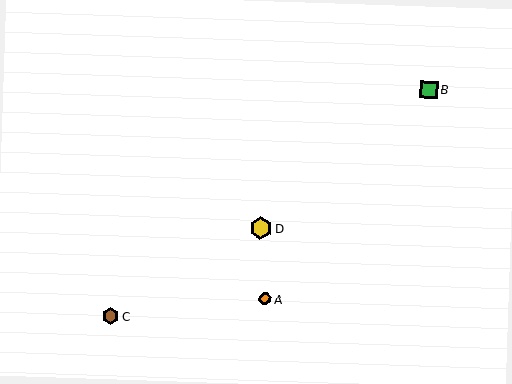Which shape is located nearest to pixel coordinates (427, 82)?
The green square (labeled B) at (429, 89) is nearest to that location.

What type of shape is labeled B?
Shape B is a green square.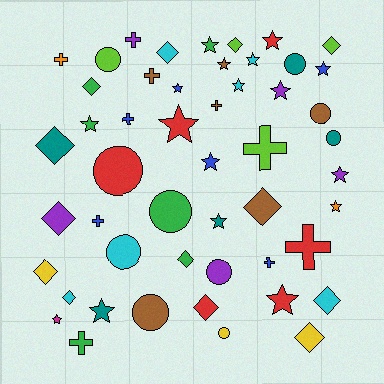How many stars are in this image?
There are 17 stars.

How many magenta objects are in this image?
There is 1 magenta object.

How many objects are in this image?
There are 50 objects.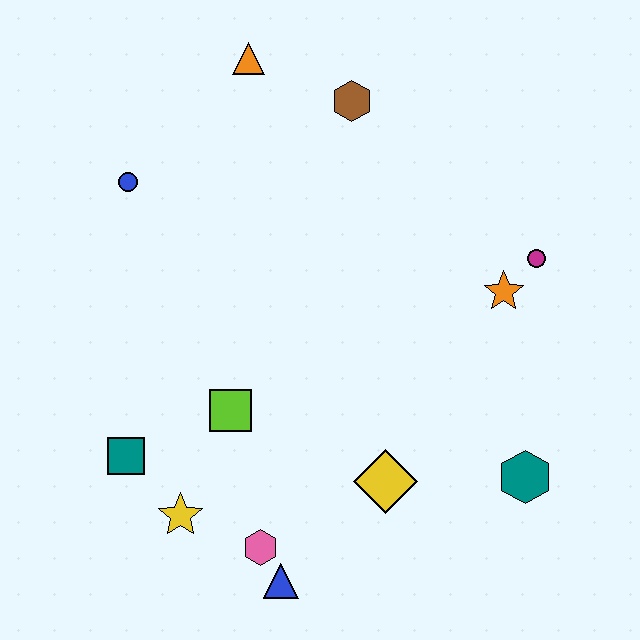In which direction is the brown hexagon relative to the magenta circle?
The brown hexagon is to the left of the magenta circle.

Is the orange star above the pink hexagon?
Yes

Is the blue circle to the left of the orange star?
Yes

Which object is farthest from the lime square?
The orange triangle is farthest from the lime square.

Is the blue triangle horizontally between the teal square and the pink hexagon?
No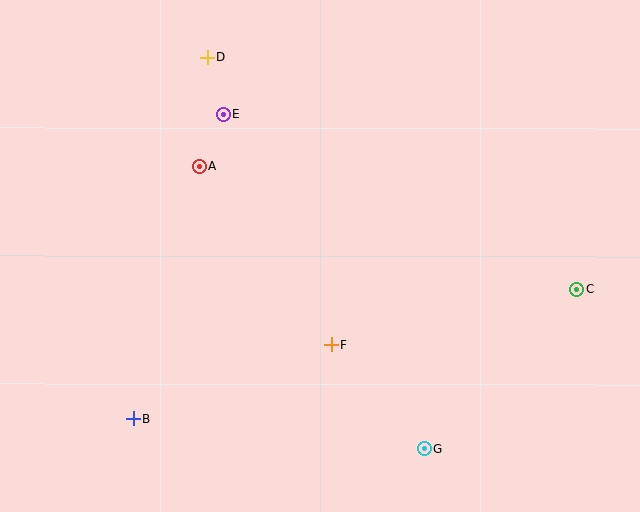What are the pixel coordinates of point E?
Point E is at (223, 114).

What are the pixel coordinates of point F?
Point F is at (331, 345).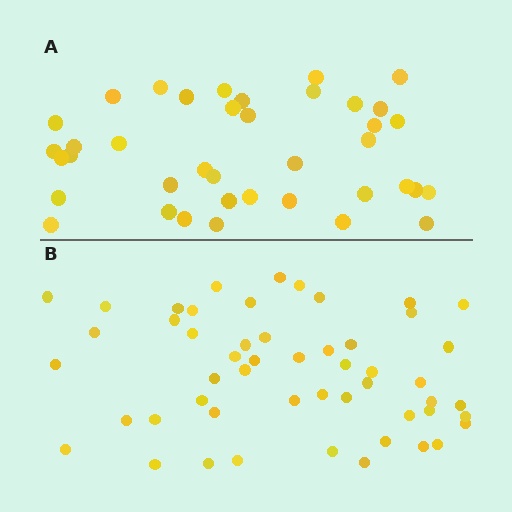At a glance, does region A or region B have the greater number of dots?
Region B (the bottom region) has more dots.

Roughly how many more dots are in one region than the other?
Region B has approximately 15 more dots than region A.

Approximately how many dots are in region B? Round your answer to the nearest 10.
About 50 dots. (The exact count is 52, which rounds to 50.)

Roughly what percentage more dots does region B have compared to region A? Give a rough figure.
About 35% more.